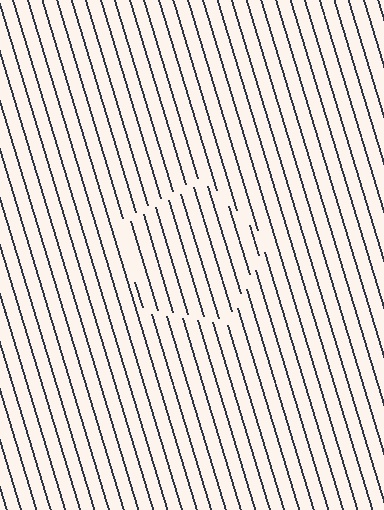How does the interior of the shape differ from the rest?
The interior of the shape contains the same grating, shifted by half a period — the contour is defined by the phase discontinuity where line-ends from the inner and outer gratings abut.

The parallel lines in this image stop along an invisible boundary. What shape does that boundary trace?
An illusory pentagon. The interior of the shape contains the same grating, shifted by half a period — the contour is defined by the phase discontinuity where line-ends from the inner and outer gratings abut.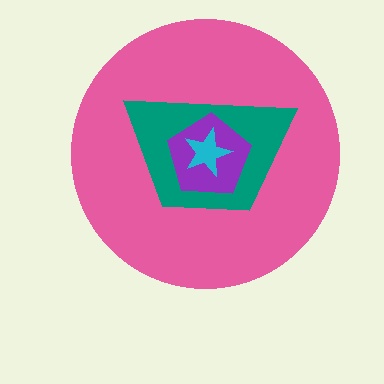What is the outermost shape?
The pink circle.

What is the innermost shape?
The cyan star.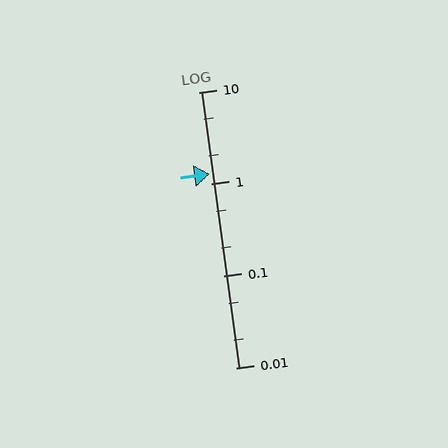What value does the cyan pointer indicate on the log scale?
The pointer indicates approximately 1.3.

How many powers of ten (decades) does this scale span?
The scale spans 3 decades, from 0.01 to 10.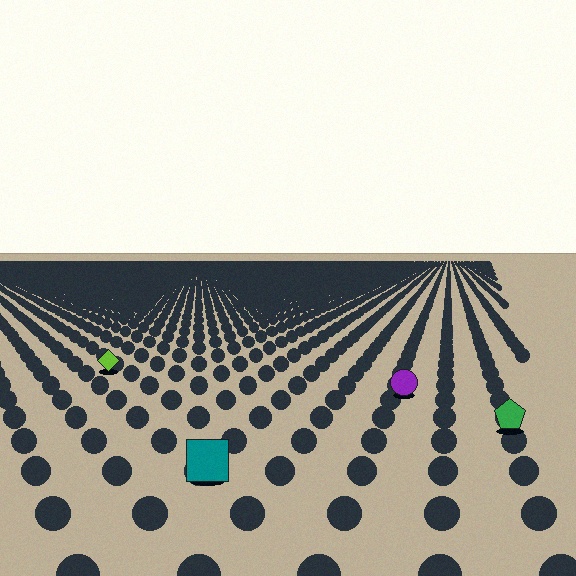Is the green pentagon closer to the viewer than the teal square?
No. The teal square is closer — you can tell from the texture gradient: the ground texture is coarser near it.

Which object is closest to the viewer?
The teal square is closest. The texture marks near it are larger and more spread out.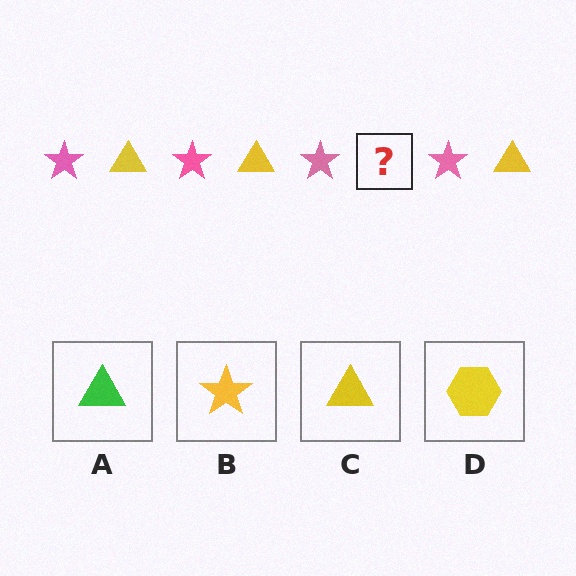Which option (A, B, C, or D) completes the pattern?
C.